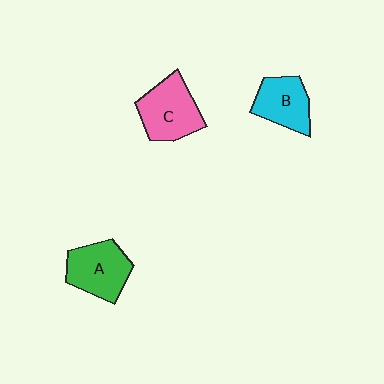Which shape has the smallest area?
Shape B (cyan).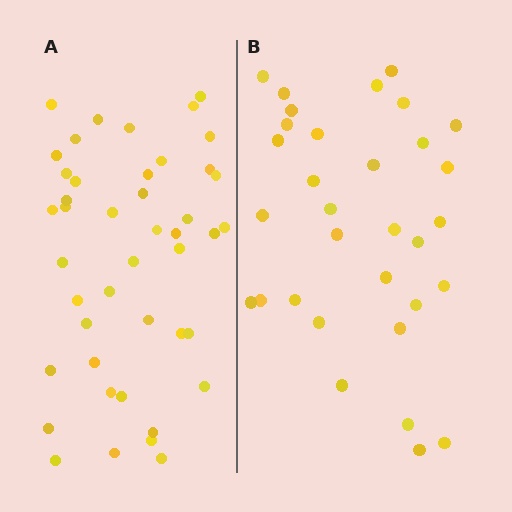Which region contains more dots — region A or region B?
Region A (the left region) has more dots.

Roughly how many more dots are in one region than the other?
Region A has roughly 12 or so more dots than region B.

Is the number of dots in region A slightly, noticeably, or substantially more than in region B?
Region A has noticeably more, but not dramatically so. The ratio is roughly 1.4 to 1.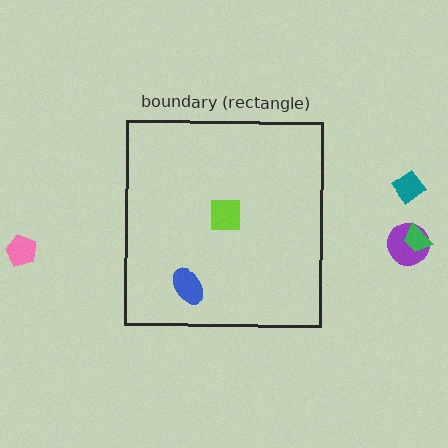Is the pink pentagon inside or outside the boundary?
Outside.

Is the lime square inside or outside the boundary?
Inside.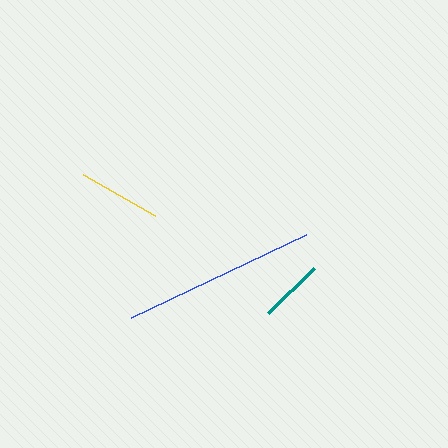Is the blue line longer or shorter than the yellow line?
The blue line is longer than the yellow line.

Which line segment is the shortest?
The teal line is the shortest at approximately 64 pixels.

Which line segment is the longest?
The blue line is the longest at approximately 194 pixels.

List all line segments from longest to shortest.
From longest to shortest: blue, yellow, teal.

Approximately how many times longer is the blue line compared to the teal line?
The blue line is approximately 3.0 times the length of the teal line.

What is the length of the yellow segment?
The yellow segment is approximately 83 pixels long.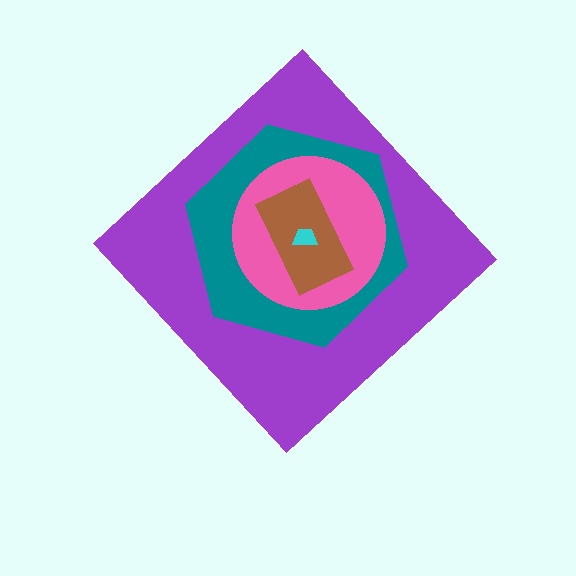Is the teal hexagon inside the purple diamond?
Yes.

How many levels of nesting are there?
5.